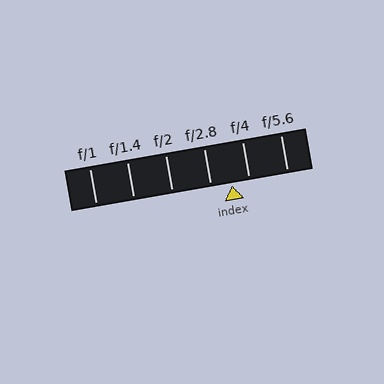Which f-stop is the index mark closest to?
The index mark is closest to f/4.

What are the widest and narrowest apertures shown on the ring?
The widest aperture shown is f/1 and the narrowest is f/5.6.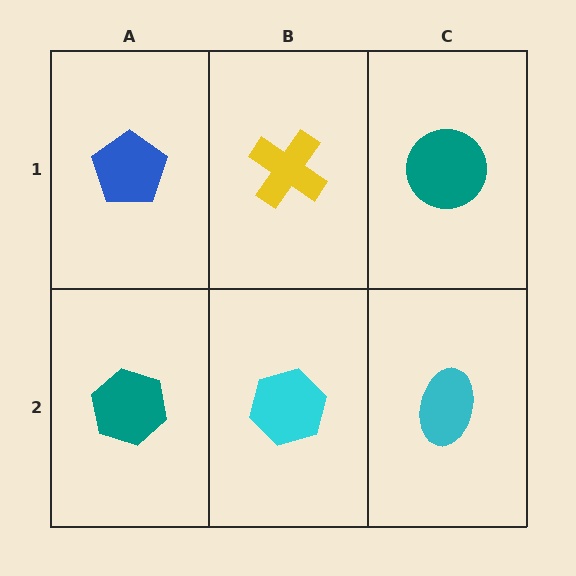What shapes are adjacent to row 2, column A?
A blue pentagon (row 1, column A), a cyan hexagon (row 2, column B).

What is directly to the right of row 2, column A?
A cyan hexagon.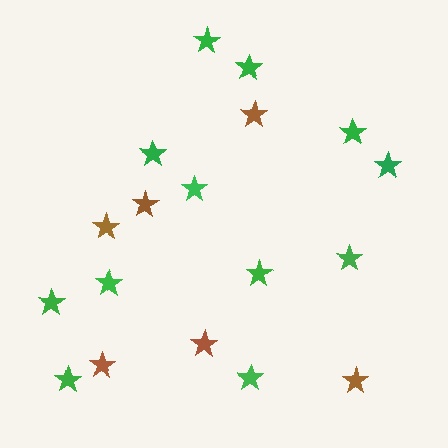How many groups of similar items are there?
There are 2 groups: one group of brown stars (6) and one group of green stars (12).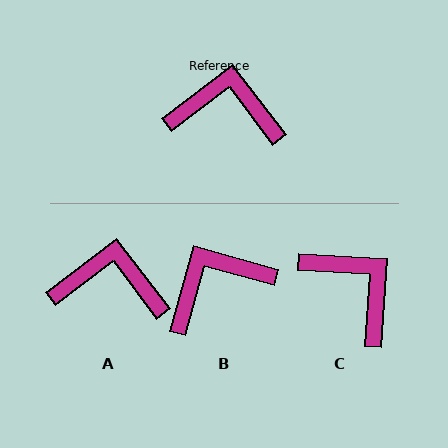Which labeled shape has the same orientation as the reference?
A.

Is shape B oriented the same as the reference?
No, it is off by about 37 degrees.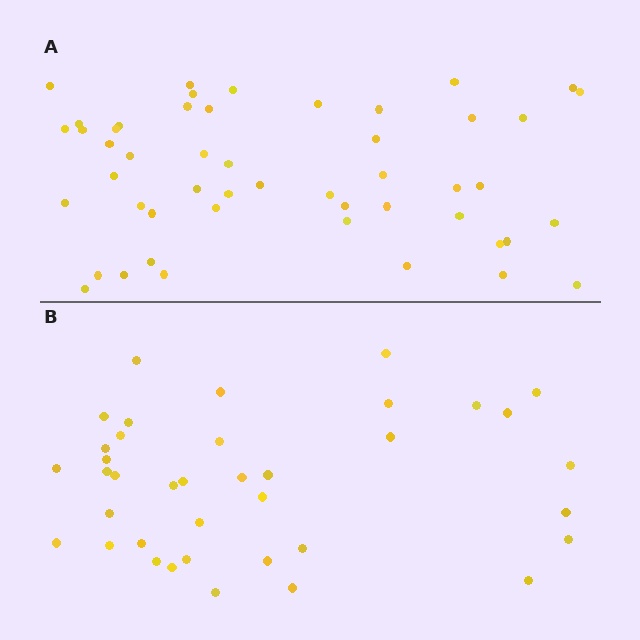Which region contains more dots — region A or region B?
Region A (the top region) has more dots.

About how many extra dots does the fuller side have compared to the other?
Region A has roughly 12 or so more dots than region B.